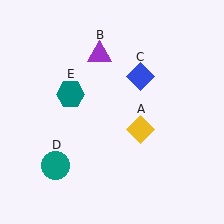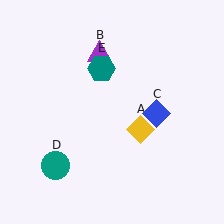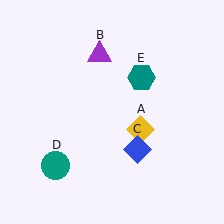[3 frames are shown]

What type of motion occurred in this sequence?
The blue diamond (object C), teal hexagon (object E) rotated clockwise around the center of the scene.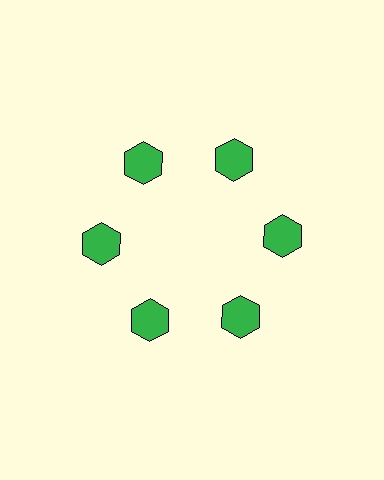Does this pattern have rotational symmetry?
Yes, this pattern has 6-fold rotational symmetry. It looks the same after rotating 60 degrees around the center.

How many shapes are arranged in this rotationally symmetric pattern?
There are 6 shapes, arranged in 6 groups of 1.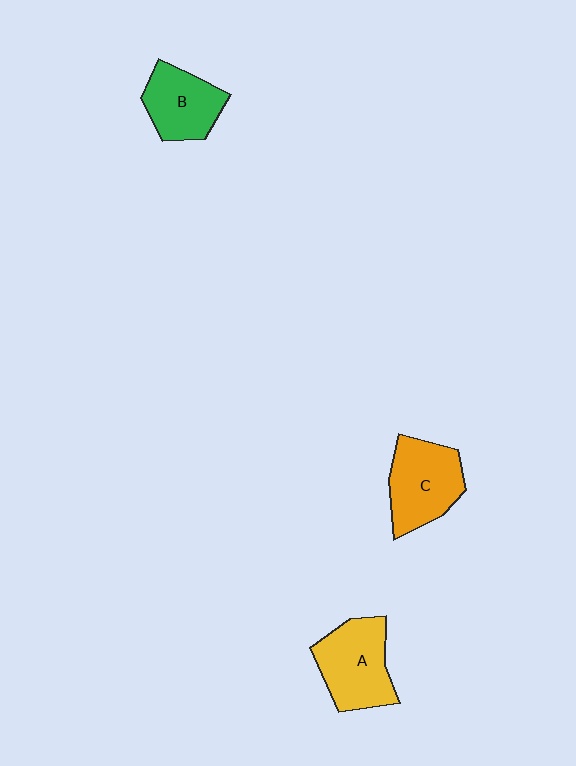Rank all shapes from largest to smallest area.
From largest to smallest: A (yellow), C (orange), B (green).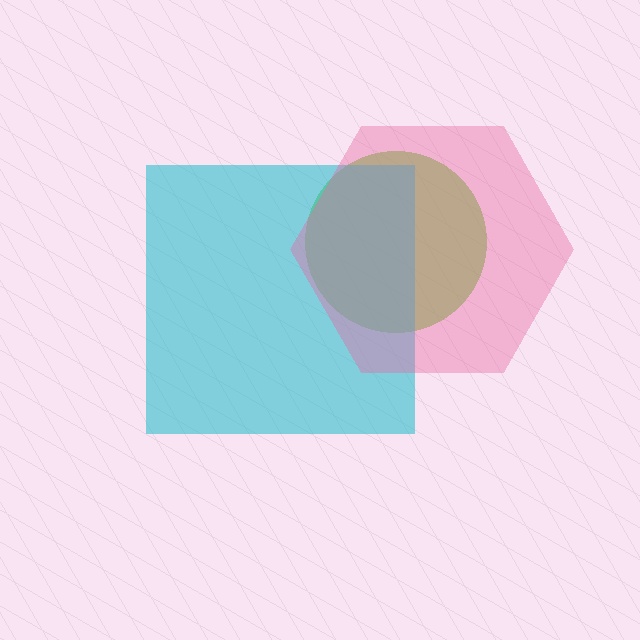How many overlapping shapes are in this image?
There are 3 overlapping shapes in the image.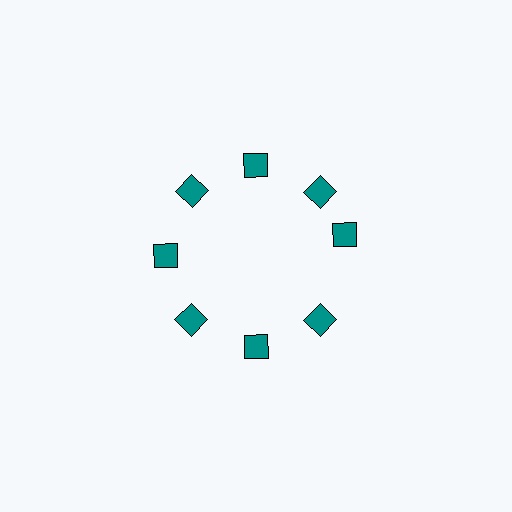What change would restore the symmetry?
The symmetry would be restored by rotating it back into even spacing with its neighbors so that all 8 diamonds sit at equal angles and equal distance from the center.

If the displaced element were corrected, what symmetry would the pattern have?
It would have 8-fold rotational symmetry — the pattern would map onto itself every 45 degrees.